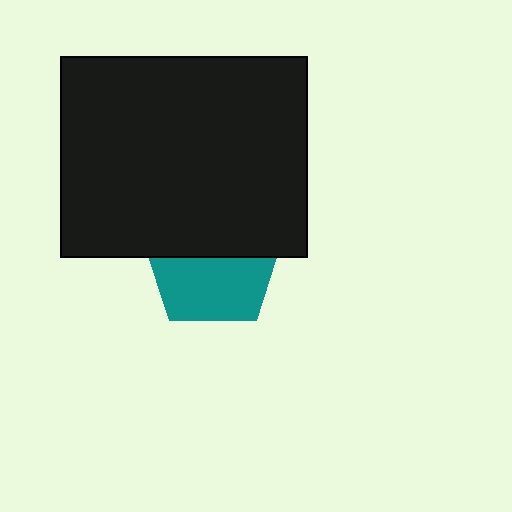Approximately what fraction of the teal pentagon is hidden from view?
Roughly 47% of the teal pentagon is hidden behind the black rectangle.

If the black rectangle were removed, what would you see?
You would see the complete teal pentagon.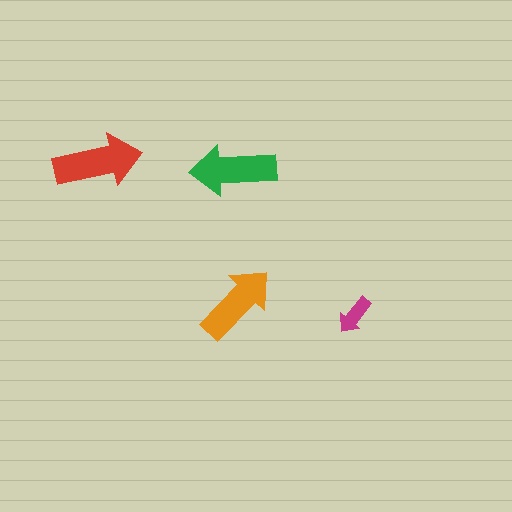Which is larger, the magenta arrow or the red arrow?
The red one.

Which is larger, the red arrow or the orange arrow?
The red one.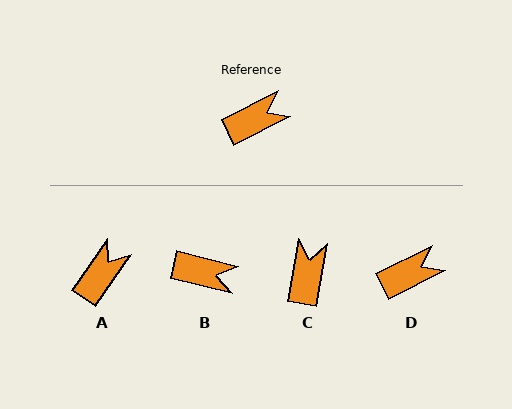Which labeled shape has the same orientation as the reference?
D.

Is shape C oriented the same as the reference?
No, it is off by about 53 degrees.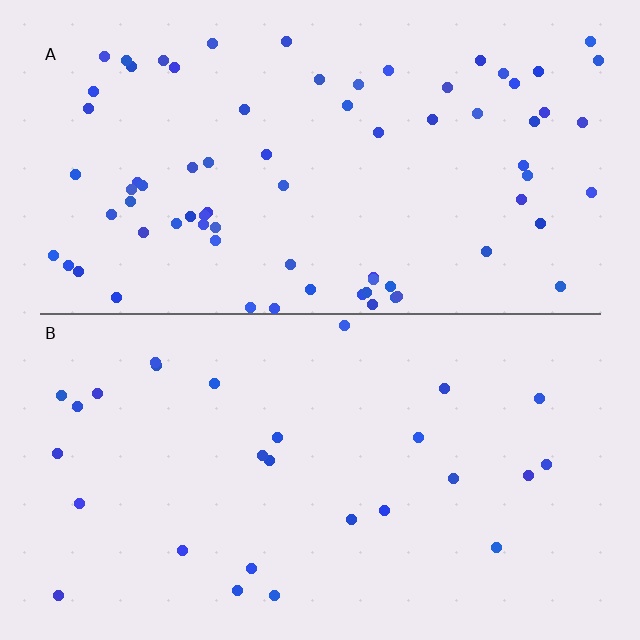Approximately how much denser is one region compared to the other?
Approximately 2.7× — region A over region B.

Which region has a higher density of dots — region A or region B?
A (the top).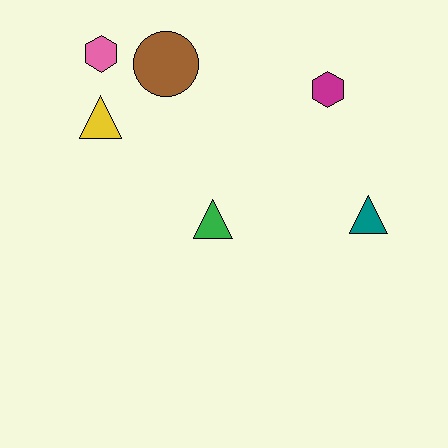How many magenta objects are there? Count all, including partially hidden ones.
There is 1 magenta object.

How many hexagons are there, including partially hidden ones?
There are 2 hexagons.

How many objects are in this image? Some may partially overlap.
There are 6 objects.